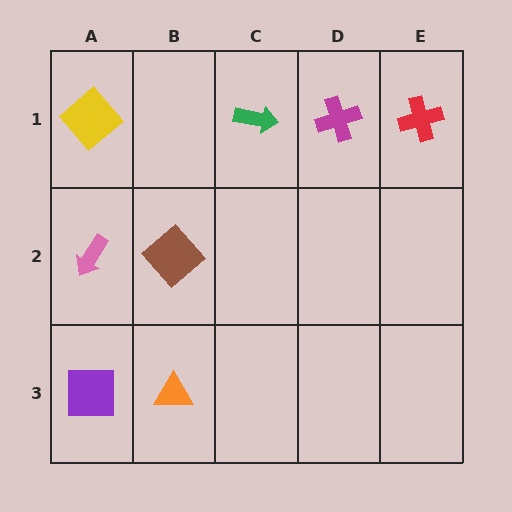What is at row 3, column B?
An orange triangle.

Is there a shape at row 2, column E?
No, that cell is empty.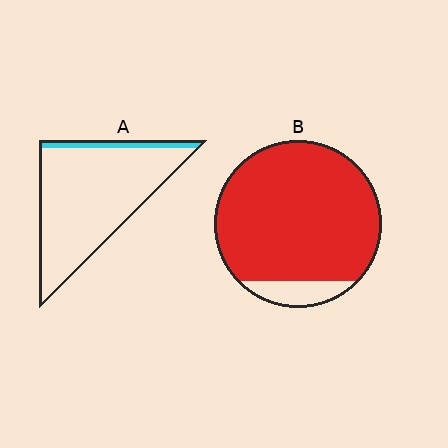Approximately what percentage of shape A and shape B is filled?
A is approximately 10% and B is approximately 90%.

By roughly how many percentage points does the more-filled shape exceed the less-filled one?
By roughly 80 percentage points (B over A).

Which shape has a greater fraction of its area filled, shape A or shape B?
Shape B.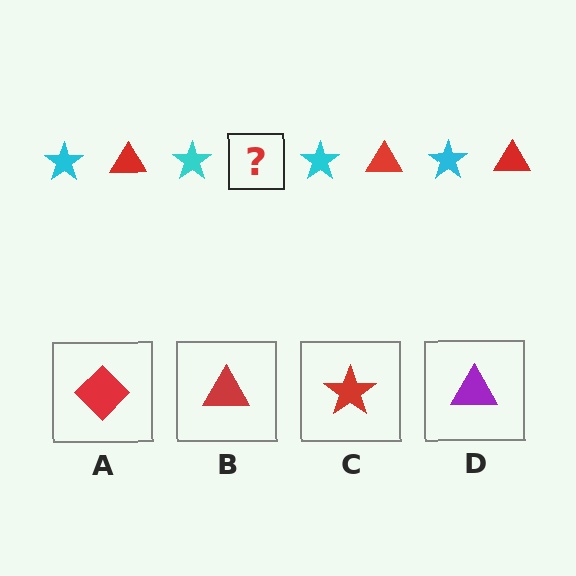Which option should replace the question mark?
Option B.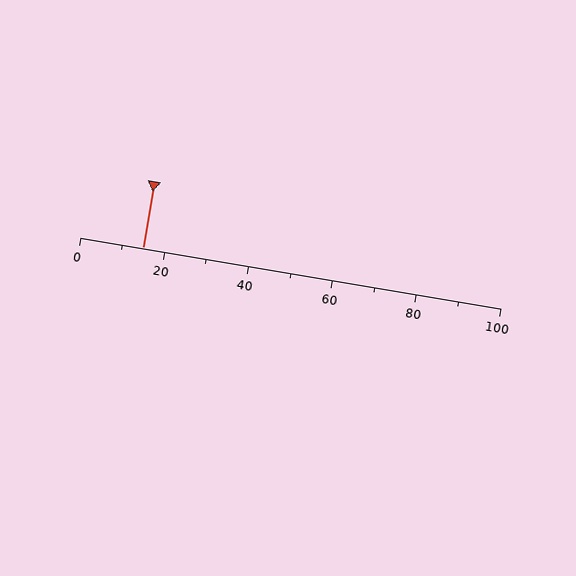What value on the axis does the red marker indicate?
The marker indicates approximately 15.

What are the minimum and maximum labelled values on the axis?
The axis runs from 0 to 100.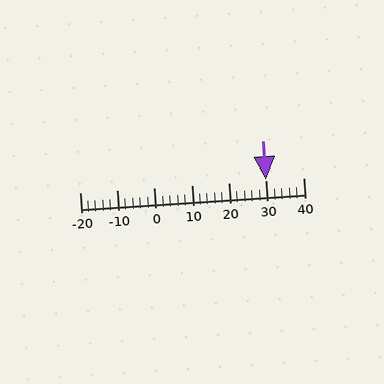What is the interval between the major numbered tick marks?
The major tick marks are spaced 10 units apart.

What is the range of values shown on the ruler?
The ruler shows values from -20 to 40.